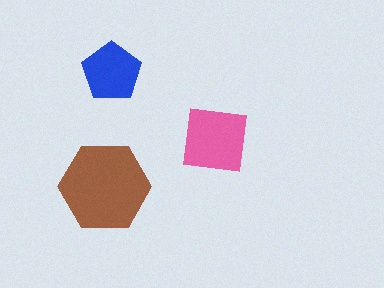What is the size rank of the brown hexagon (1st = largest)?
1st.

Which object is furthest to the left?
The brown hexagon is leftmost.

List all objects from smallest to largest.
The blue pentagon, the pink square, the brown hexagon.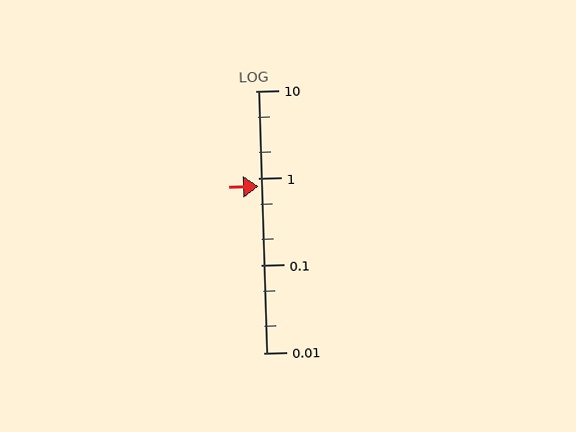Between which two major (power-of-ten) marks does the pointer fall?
The pointer is between 0.1 and 1.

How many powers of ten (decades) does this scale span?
The scale spans 3 decades, from 0.01 to 10.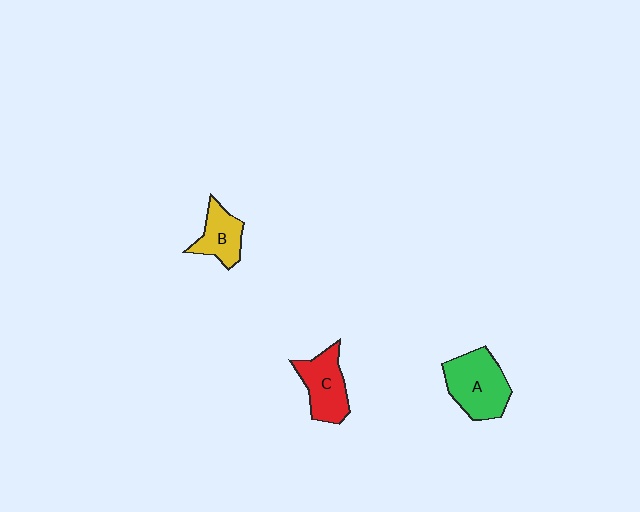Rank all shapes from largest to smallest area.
From largest to smallest: A (green), C (red), B (yellow).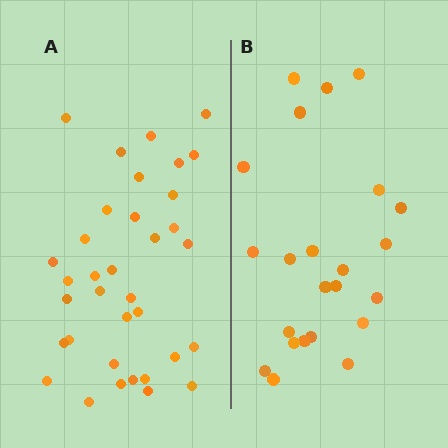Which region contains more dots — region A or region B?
Region A (the left region) has more dots.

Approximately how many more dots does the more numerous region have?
Region A has roughly 12 or so more dots than region B.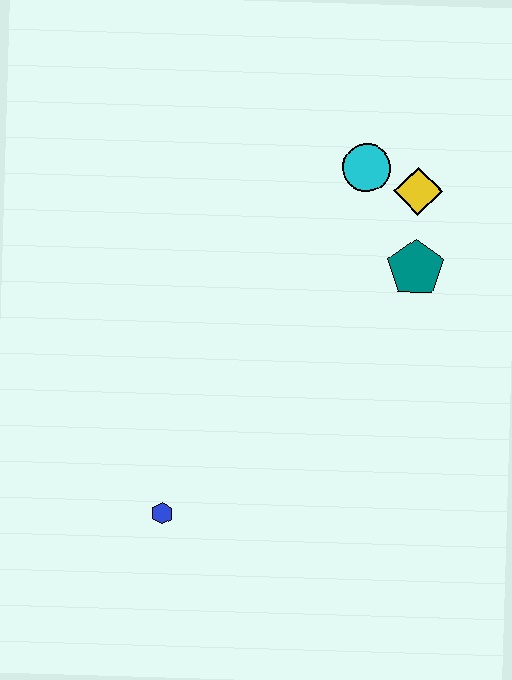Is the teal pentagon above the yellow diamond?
No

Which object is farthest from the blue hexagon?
The yellow diamond is farthest from the blue hexagon.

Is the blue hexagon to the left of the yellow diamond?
Yes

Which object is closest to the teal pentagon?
The yellow diamond is closest to the teal pentagon.